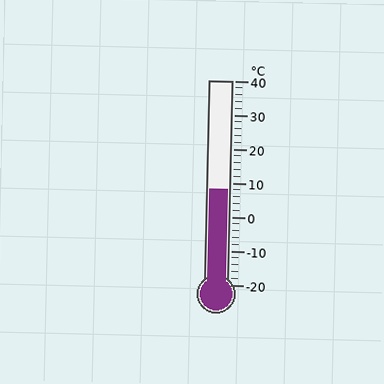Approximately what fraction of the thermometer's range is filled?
The thermometer is filled to approximately 45% of its range.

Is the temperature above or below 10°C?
The temperature is below 10°C.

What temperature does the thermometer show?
The thermometer shows approximately 8°C.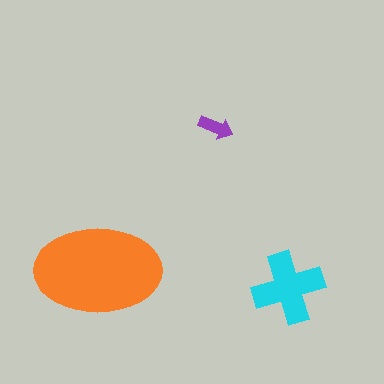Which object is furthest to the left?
The orange ellipse is leftmost.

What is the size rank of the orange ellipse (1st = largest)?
1st.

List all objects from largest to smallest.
The orange ellipse, the cyan cross, the purple arrow.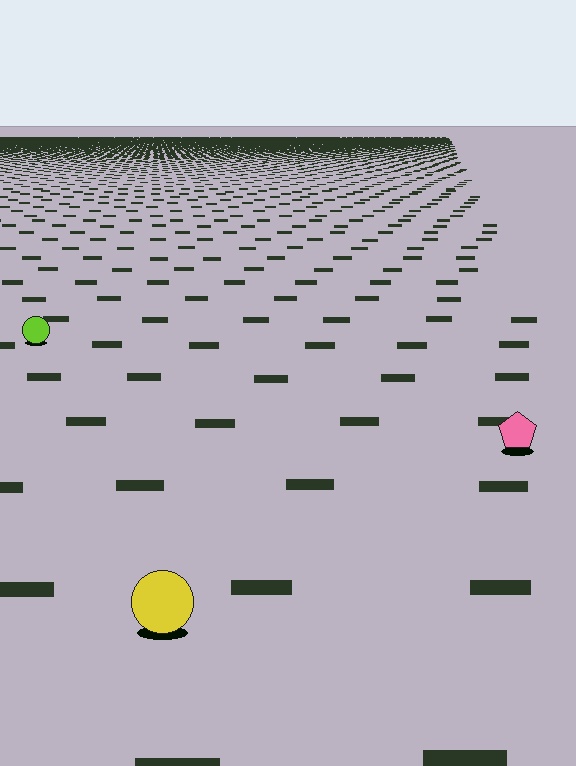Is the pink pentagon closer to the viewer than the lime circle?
Yes. The pink pentagon is closer — you can tell from the texture gradient: the ground texture is coarser near it.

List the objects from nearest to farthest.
From nearest to farthest: the yellow circle, the pink pentagon, the lime circle.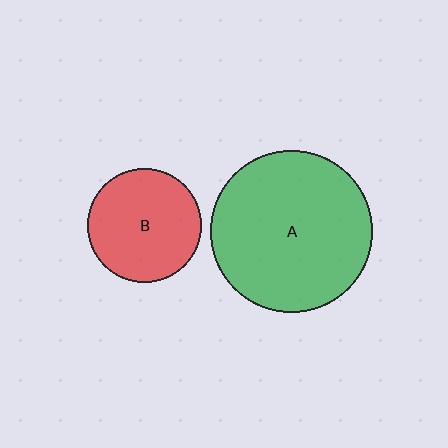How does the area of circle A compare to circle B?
Approximately 2.0 times.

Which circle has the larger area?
Circle A (green).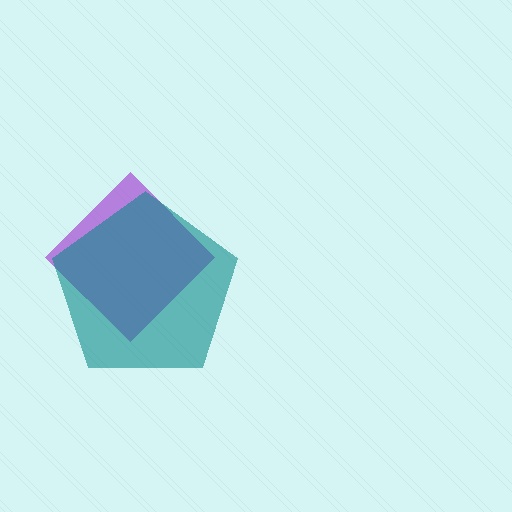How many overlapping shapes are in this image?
There are 2 overlapping shapes in the image.